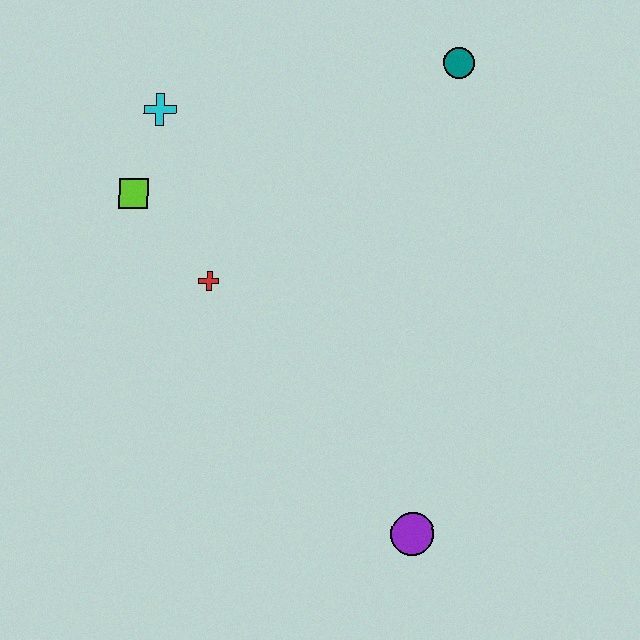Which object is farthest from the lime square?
The purple circle is farthest from the lime square.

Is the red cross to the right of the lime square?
Yes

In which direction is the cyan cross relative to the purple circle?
The cyan cross is above the purple circle.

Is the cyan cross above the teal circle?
No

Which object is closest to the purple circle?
The red cross is closest to the purple circle.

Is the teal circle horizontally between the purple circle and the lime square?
No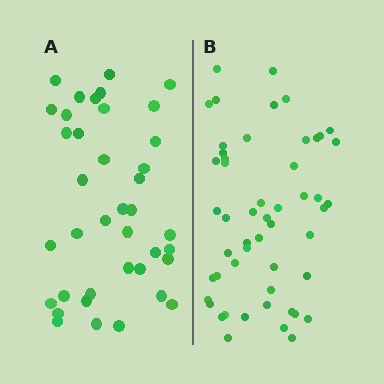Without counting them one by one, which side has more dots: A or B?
Region B (the right region) has more dots.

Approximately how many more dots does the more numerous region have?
Region B has approximately 15 more dots than region A.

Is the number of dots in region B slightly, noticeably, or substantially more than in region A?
Region B has noticeably more, but not dramatically so. The ratio is roughly 1.3 to 1.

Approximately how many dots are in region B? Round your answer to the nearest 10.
About 50 dots. (The exact count is 52, which rounds to 50.)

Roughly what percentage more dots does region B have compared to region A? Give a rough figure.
About 35% more.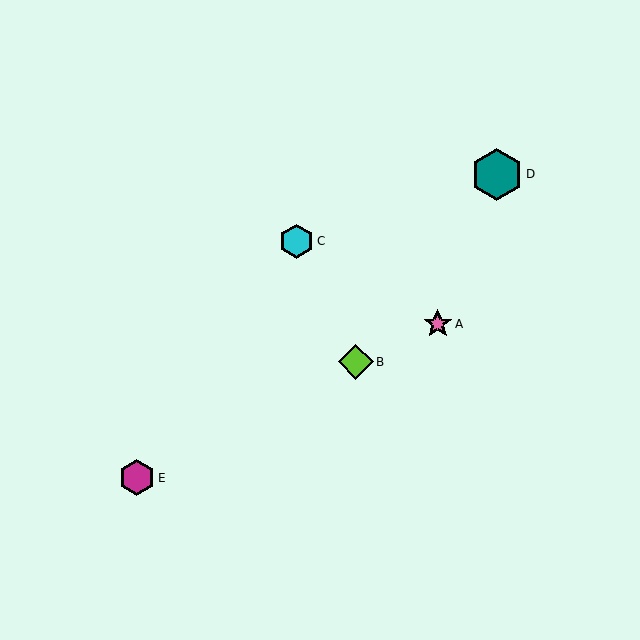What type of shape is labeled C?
Shape C is a cyan hexagon.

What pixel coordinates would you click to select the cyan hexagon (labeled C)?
Click at (297, 241) to select the cyan hexagon C.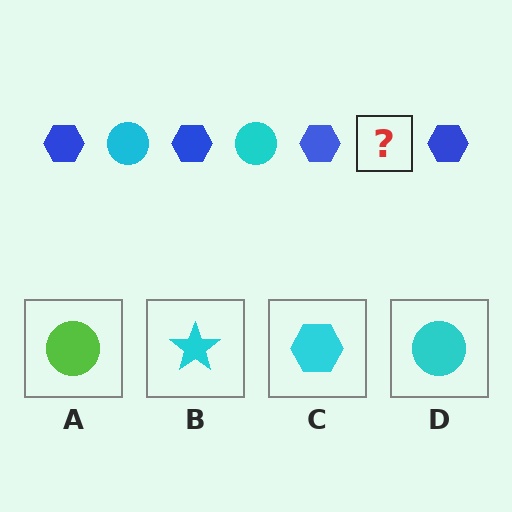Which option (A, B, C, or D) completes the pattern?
D.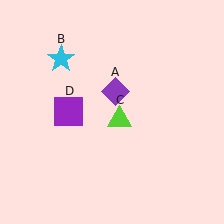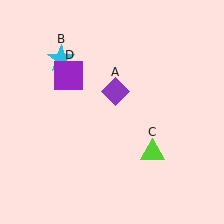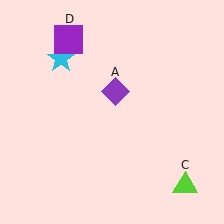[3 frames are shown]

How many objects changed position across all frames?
2 objects changed position: lime triangle (object C), purple square (object D).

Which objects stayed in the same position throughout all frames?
Purple diamond (object A) and cyan star (object B) remained stationary.